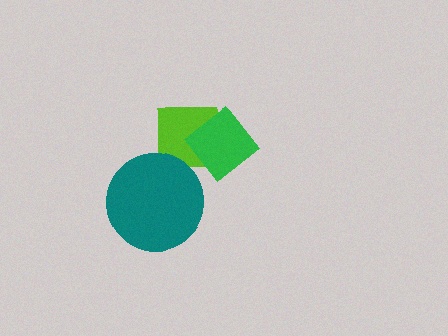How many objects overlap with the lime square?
1 object overlaps with the lime square.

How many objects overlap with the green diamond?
1 object overlaps with the green diamond.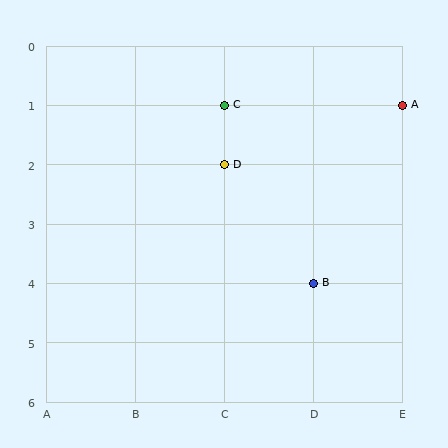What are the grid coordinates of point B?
Point B is at grid coordinates (D, 4).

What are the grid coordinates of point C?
Point C is at grid coordinates (C, 1).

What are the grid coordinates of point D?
Point D is at grid coordinates (C, 2).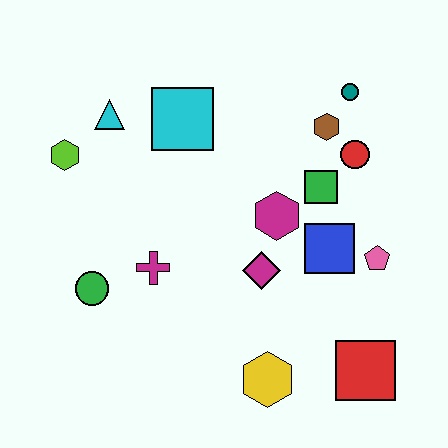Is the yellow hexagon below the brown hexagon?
Yes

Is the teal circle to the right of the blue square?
Yes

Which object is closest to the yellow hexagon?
The red square is closest to the yellow hexagon.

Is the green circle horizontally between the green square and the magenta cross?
No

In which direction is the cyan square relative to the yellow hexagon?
The cyan square is above the yellow hexagon.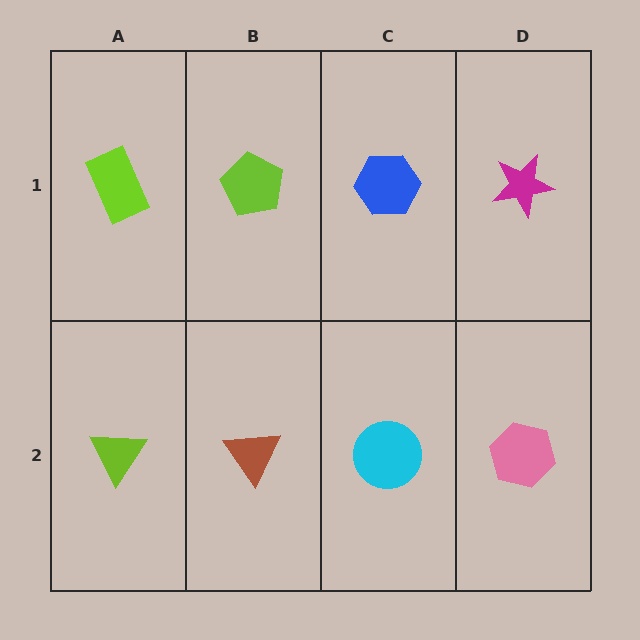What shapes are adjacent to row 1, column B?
A brown triangle (row 2, column B), a lime rectangle (row 1, column A), a blue hexagon (row 1, column C).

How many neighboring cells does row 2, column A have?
2.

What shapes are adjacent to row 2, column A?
A lime rectangle (row 1, column A), a brown triangle (row 2, column B).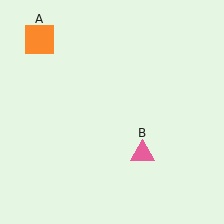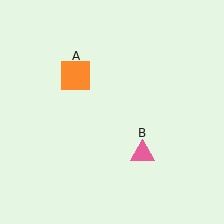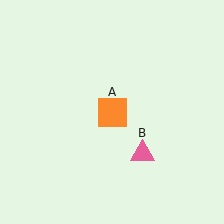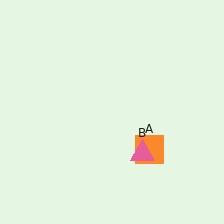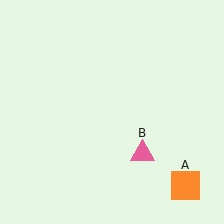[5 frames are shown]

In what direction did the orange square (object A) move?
The orange square (object A) moved down and to the right.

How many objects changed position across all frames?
1 object changed position: orange square (object A).